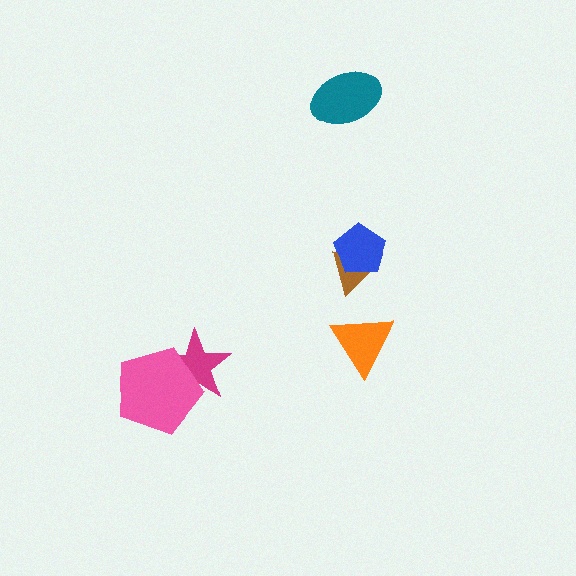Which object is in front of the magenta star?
The pink pentagon is in front of the magenta star.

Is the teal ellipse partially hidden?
No, no other shape covers it.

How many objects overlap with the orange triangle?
0 objects overlap with the orange triangle.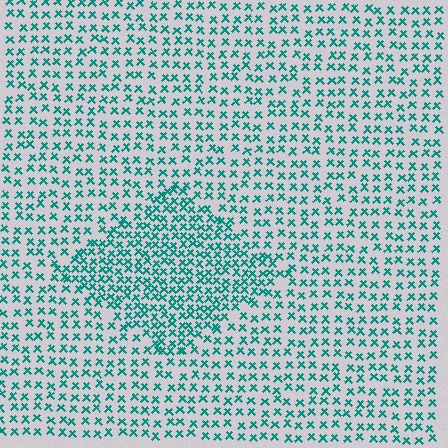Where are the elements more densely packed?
The elements are more densely packed inside the diamond boundary.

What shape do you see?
I see a diamond.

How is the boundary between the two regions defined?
The boundary is defined by a change in element density (approximately 1.8x ratio). All elements are the same color, size, and shape.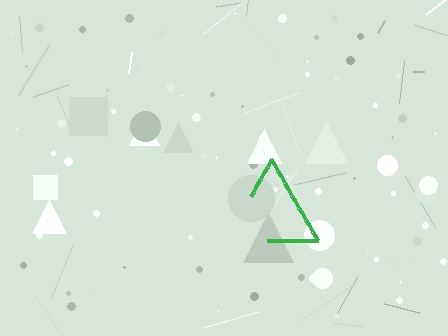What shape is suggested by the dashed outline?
The dashed outline suggests a triangle.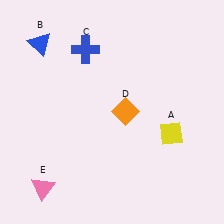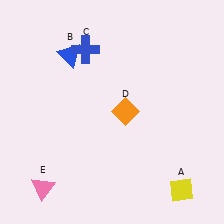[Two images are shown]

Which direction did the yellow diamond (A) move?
The yellow diamond (A) moved down.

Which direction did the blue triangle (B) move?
The blue triangle (B) moved right.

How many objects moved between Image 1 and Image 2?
2 objects moved between the two images.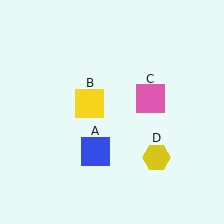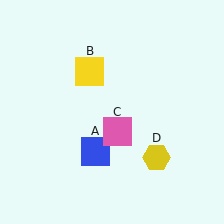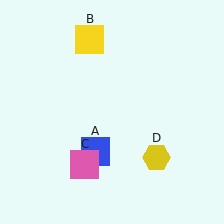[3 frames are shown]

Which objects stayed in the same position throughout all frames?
Blue square (object A) and yellow hexagon (object D) remained stationary.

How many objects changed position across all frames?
2 objects changed position: yellow square (object B), pink square (object C).